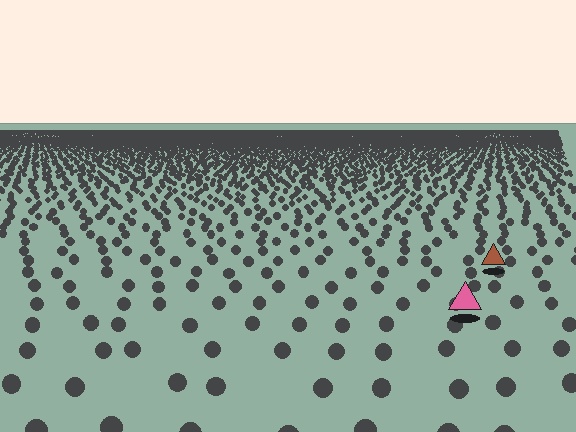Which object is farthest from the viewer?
The brown triangle is farthest from the viewer. It appears smaller and the ground texture around it is denser.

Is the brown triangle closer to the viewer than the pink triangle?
No. The pink triangle is closer — you can tell from the texture gradient: the ground texture is coarser near it.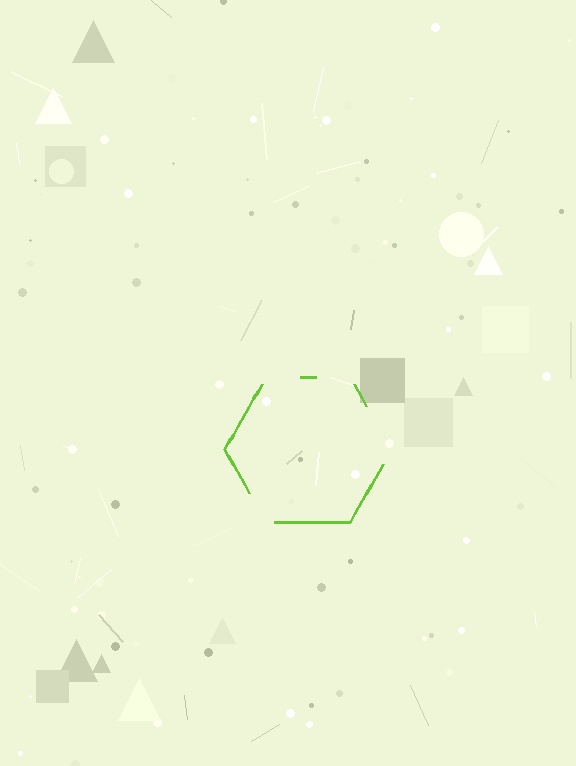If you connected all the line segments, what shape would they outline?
They would outline a hexagon.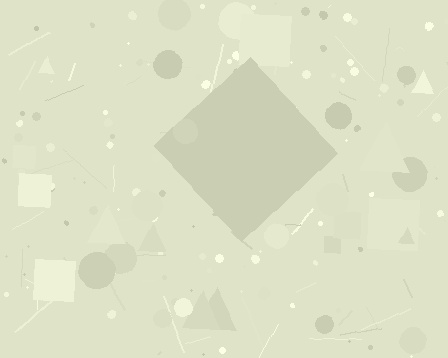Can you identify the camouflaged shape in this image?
The camouflaged shape is a diamond.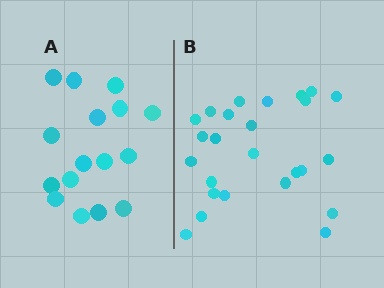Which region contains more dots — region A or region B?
Region B (the right region) has more dots.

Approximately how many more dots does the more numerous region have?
Region B has roughly 8 or so more dots than region A.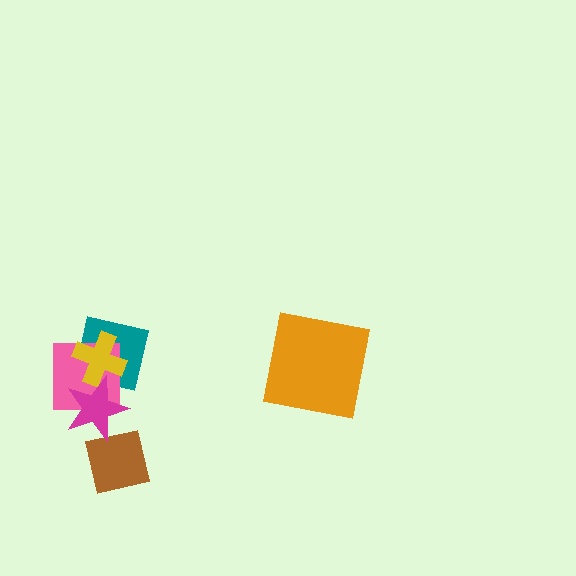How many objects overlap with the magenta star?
4 objects overlap with the magenta star.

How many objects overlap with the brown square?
1 object overlaps with the brown square.